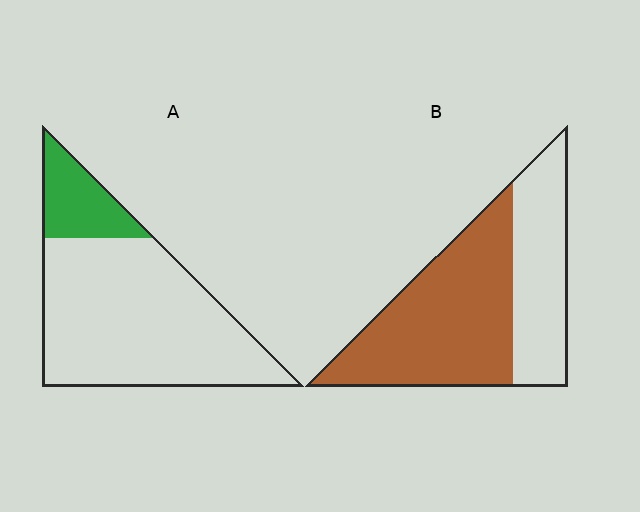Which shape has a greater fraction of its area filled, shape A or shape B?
Shape B.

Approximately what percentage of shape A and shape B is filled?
A is approximately 20% and B is approximately 65%.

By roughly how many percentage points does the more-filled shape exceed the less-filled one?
By roughly 45 percentage points (B over A).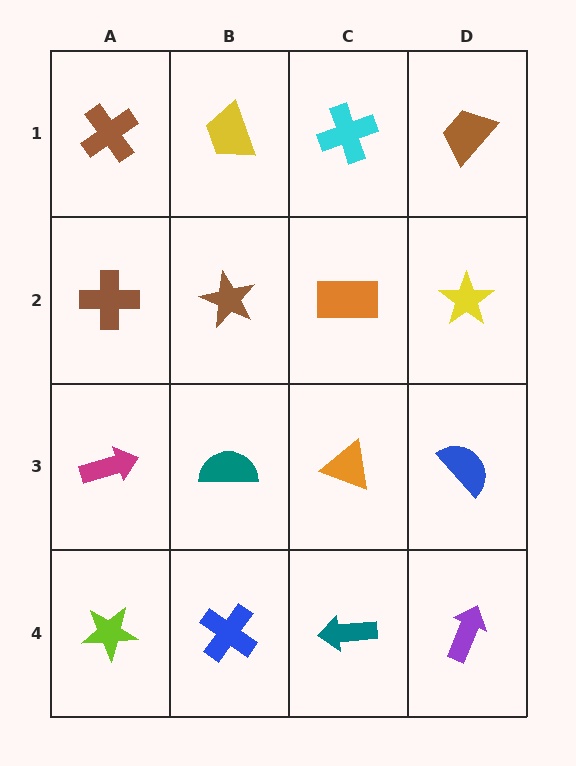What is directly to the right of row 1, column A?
A yellow trapezoid.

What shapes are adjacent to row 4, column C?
An orange triangle (row 3, column C), a blue cross (row 4, column B), a purple arrow (row 4, column D).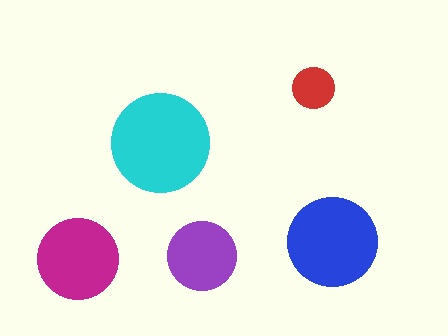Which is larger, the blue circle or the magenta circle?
The blue one.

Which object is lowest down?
The magenta circle is bottommost.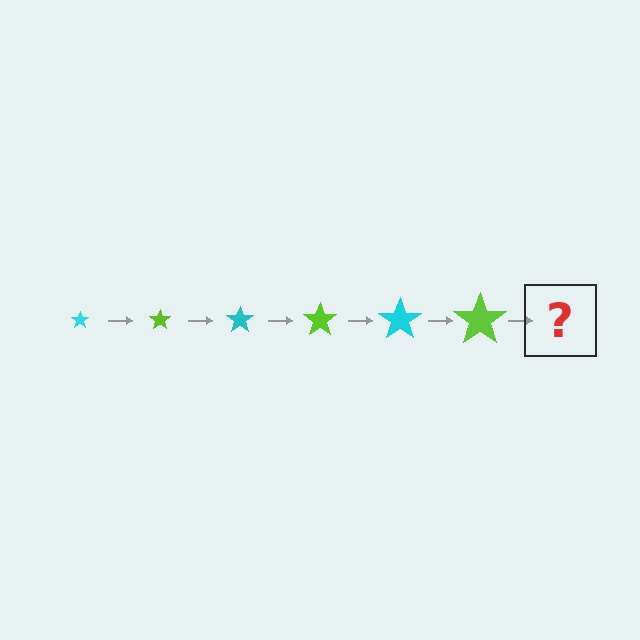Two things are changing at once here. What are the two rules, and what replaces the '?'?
The two rules are that the star grows larger each step and the color cycles through cyan and lime. The '?' should be a cyan star, larger than the previous one.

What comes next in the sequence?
The next element should be a cyan star, larger than the previous one.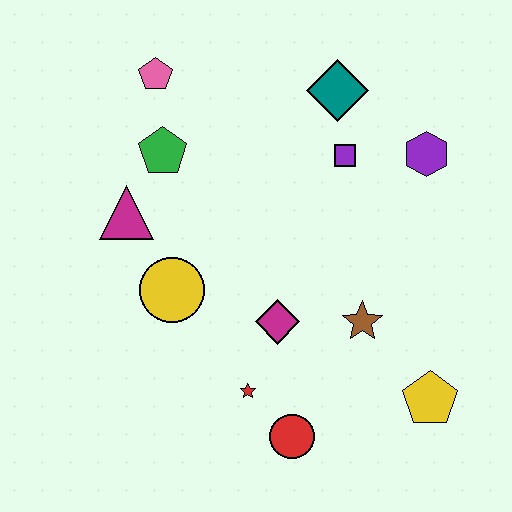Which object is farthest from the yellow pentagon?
The pink pentagon is farthest from the yellow pentagon.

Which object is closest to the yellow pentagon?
The brown star is closest to the yellow pentagon.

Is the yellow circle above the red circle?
Yes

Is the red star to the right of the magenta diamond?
No